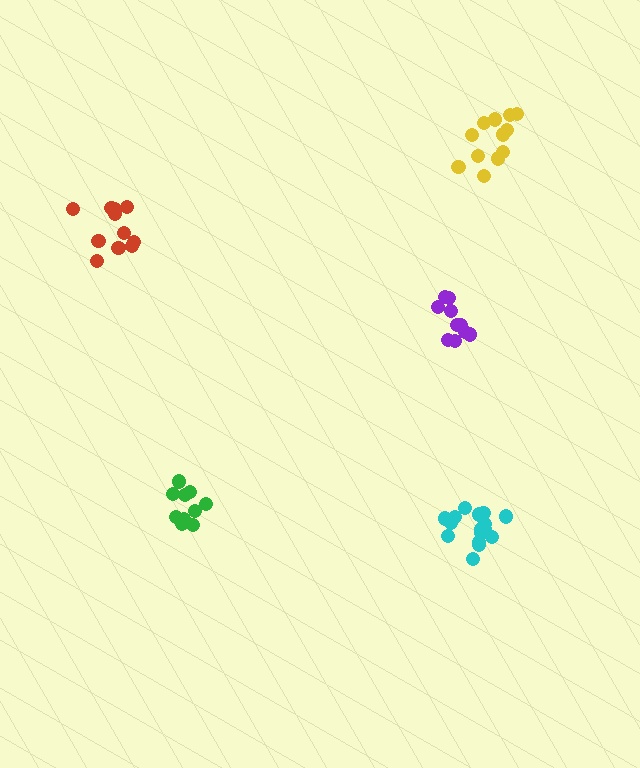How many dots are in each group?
Group 1: 11 dots, Group 2: 12 dots, Group 3: 16 dots, Group 4: 10 dots, Group 5: 11 dots (60 total).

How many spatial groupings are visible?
There are 5 spatial groupings.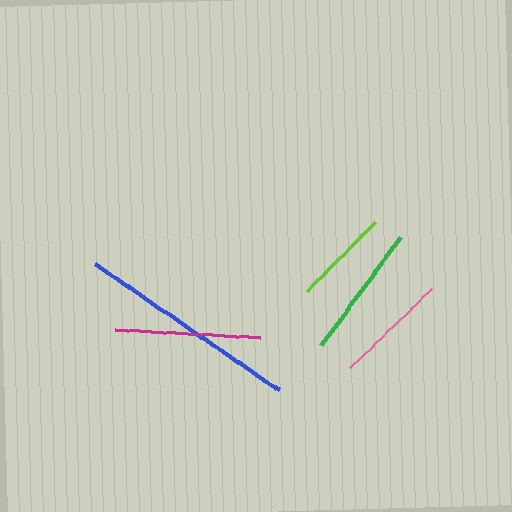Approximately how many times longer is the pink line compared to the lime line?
The pink line is approximately 1.2 times the length of the lime line.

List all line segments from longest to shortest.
From longest to shortest: blue, magenta, green, pink, lime.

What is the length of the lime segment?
The lime segment is approximately 97 pixels long.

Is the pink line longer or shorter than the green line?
The green line is longer than the pink line.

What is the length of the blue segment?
The blue segment is approximately 222 pixels long.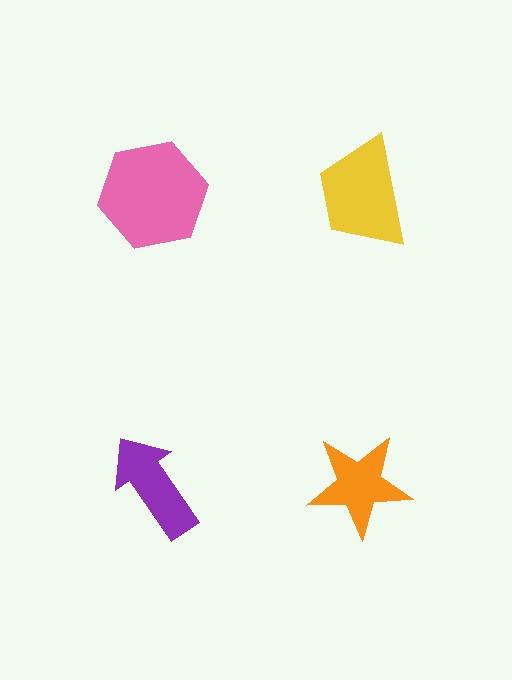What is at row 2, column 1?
A purple arrow.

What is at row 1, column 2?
A yellow trapezoid.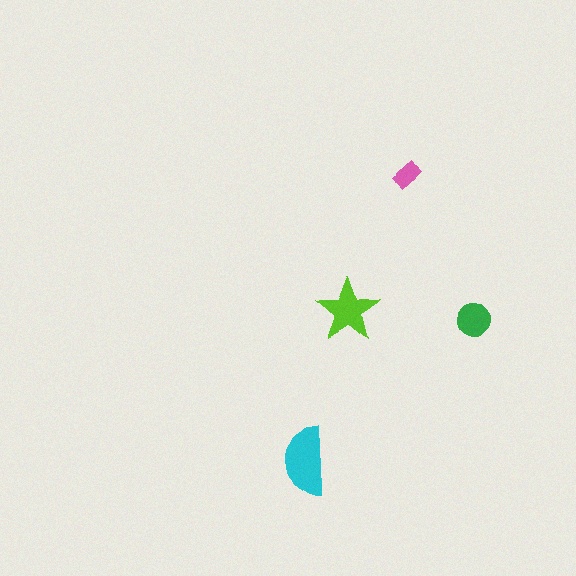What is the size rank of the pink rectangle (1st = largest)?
4th.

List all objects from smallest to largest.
The pink rectangle, the green circle, the lime star, the cyan semicircle.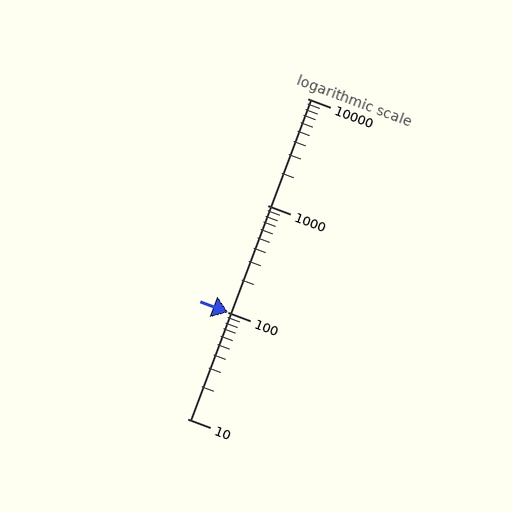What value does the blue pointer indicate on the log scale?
The pointer indicates approximately 99.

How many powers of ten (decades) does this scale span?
The scale spans 3 decades, from 10 to 10000.